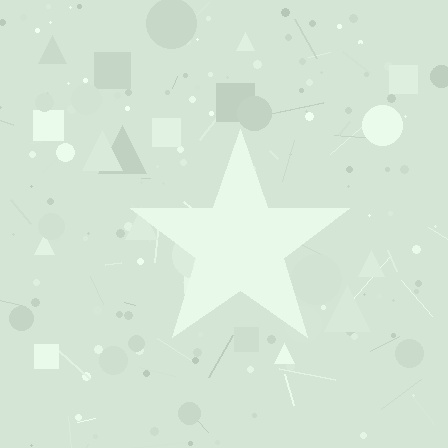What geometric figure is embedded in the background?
A star is embedded in the background.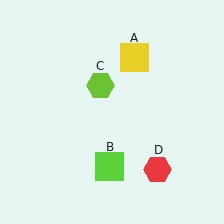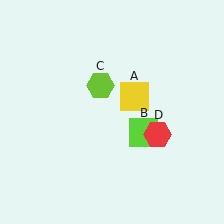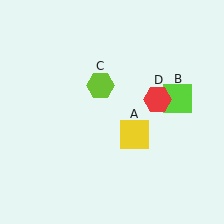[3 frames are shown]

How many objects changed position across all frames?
3 objects changed position: yellow square (object A), lime square (object B), red hexagon (object D).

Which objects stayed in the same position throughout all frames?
Lime hexagon (object C) remained stationary.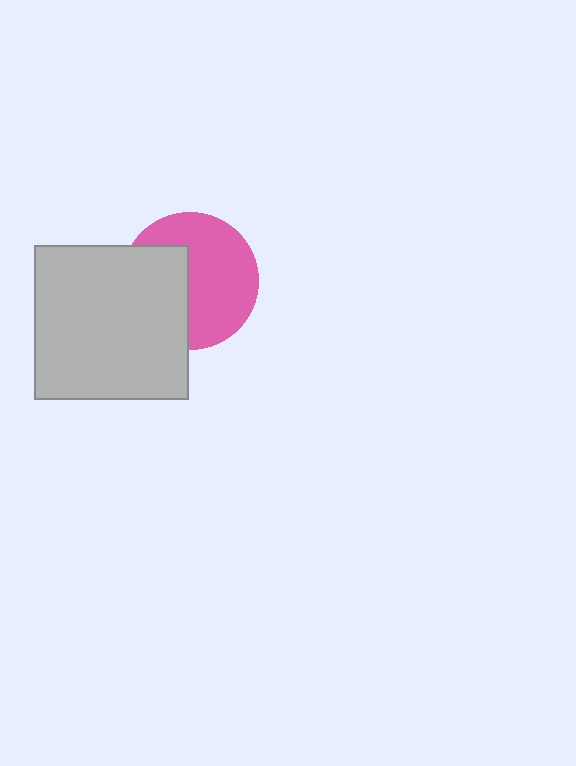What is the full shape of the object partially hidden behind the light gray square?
The partially hidden object is a pink circle.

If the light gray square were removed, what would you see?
You would see the complete pink circle.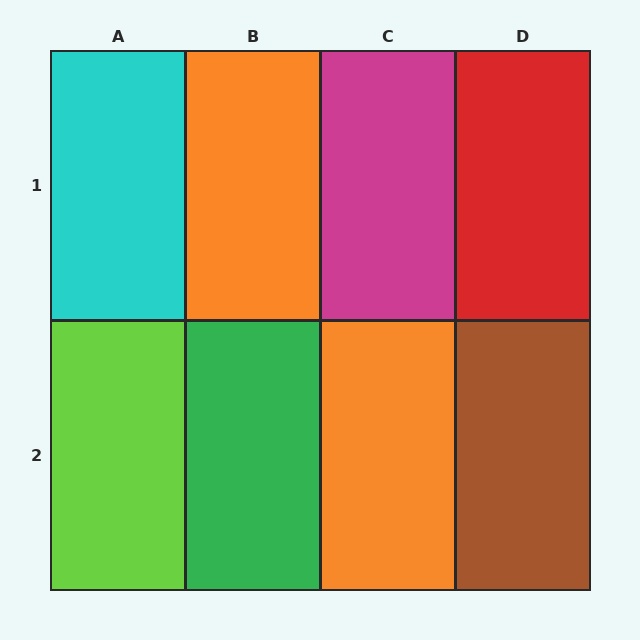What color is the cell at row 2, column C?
Orange.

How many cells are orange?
2 cells are orange.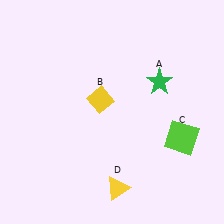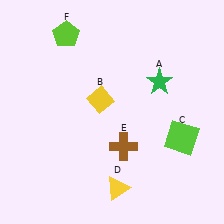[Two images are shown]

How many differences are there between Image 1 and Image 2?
There are 2 differences between the two images.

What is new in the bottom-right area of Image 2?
A brown cross (E) was added in the bottom-right area of Image 2.